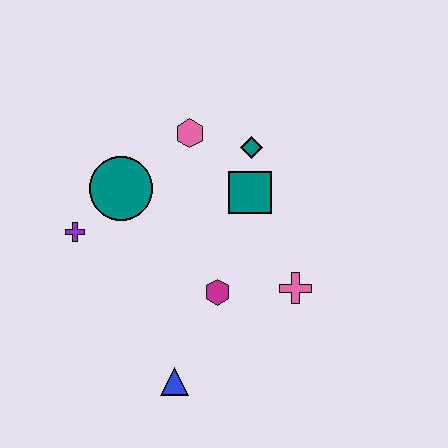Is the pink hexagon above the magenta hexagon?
Yes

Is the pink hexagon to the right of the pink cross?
No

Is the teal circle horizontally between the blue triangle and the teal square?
No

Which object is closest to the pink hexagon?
The teal diamond is closest to the pink hexagon.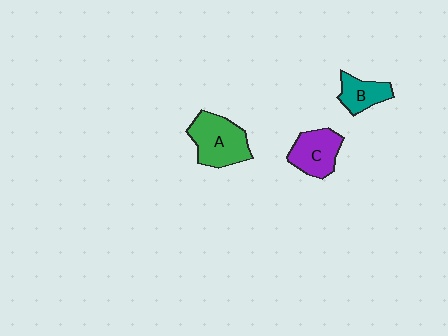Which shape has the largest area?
Shape A (green).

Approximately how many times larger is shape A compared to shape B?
Approximately 1.8 times.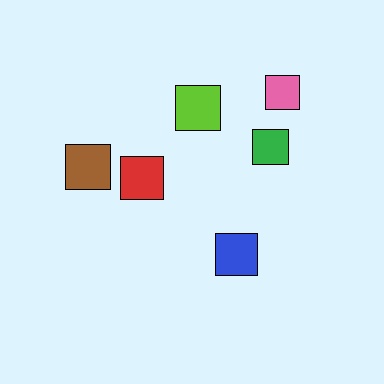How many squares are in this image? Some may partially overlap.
There are 6 squares.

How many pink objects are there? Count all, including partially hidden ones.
There is 1 pink object.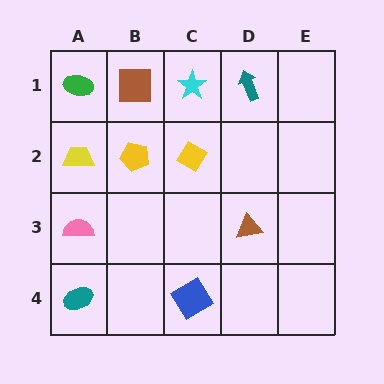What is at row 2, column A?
A yellow trapezoid.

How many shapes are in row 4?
2 shapes.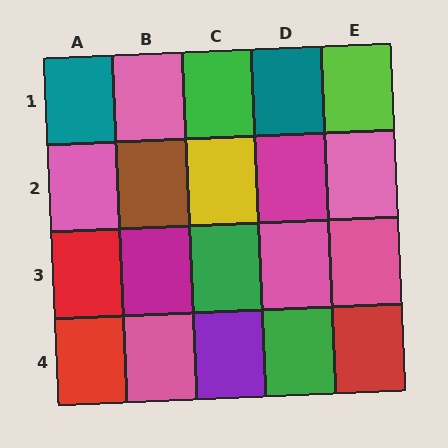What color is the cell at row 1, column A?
Teal.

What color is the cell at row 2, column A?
Pink.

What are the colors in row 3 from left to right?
Red, magenta, green, pink, pink.